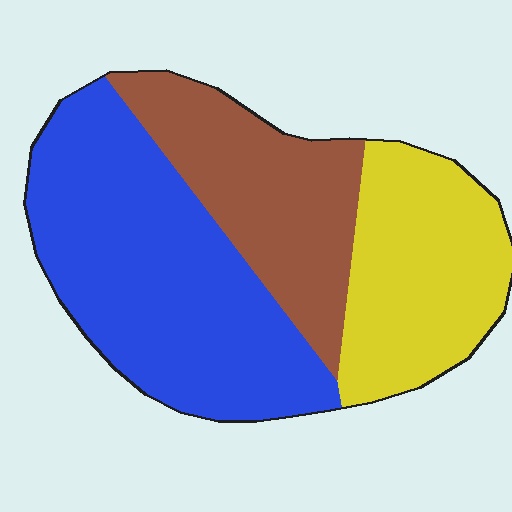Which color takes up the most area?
Blue, at roughly 45%.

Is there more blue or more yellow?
Blue.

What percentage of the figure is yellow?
Yellow covers about 25% of the figure.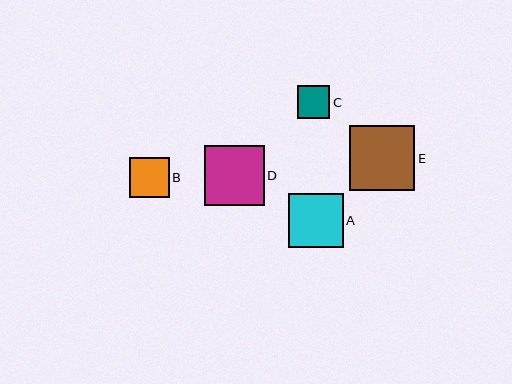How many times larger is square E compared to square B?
Square E is approximately 1.6 times the size of square B.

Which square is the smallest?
Square C is the smallest with a size of approximately 32 pixels.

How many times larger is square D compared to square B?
Square D is approximately 1.5 times the size of square B.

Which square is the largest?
Square E is the largest with a size of approximately 65 pixels.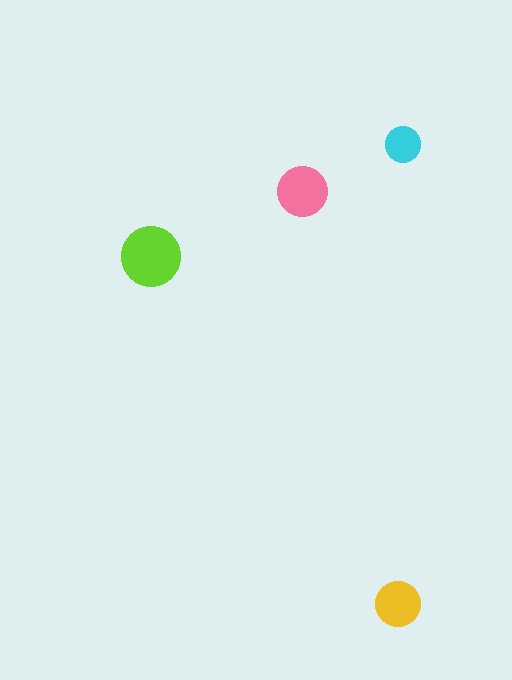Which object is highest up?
The cyan circle is topmost.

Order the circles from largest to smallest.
the lime one, the pink one, the yellow one, the cyan one.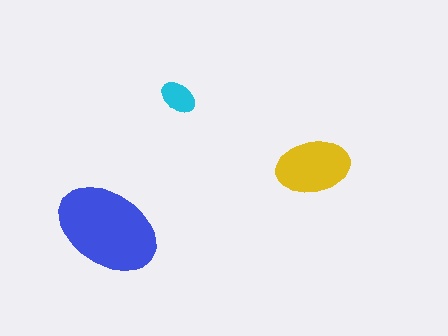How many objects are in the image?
There are 3 objects in the image.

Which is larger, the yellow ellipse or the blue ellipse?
The blue one.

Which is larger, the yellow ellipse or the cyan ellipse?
The yellow one.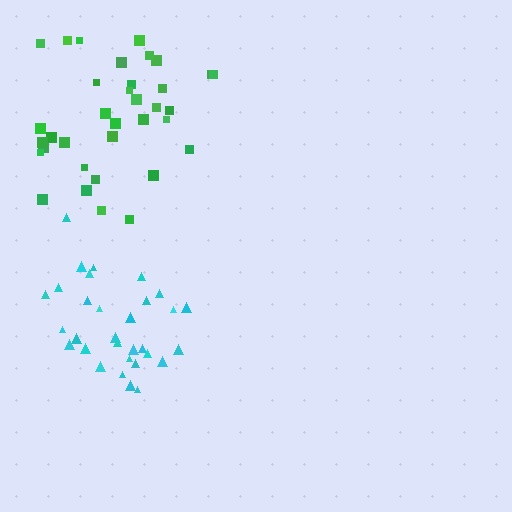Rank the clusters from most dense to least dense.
cyan, green.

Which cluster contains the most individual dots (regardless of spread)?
Green (35).